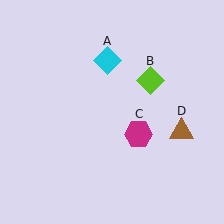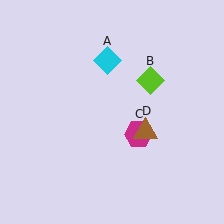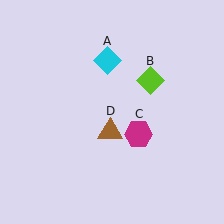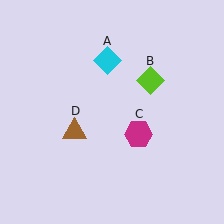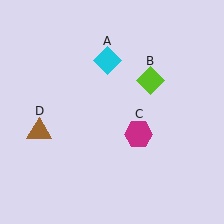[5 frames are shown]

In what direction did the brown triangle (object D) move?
The brown triangle (object D) moved left.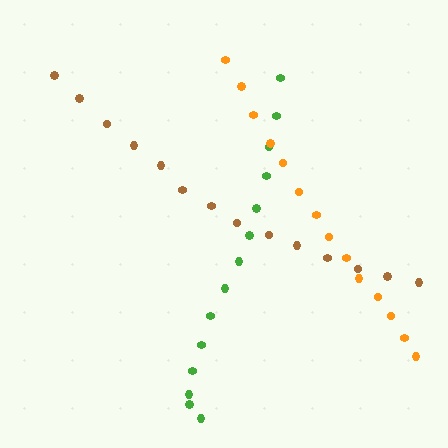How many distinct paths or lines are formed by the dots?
There are 3 distinct paths.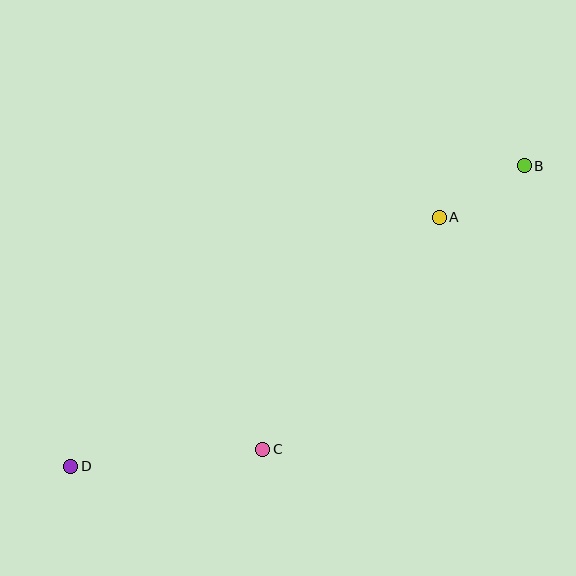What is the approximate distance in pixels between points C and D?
The distance between C and D is approximately 193 pixels.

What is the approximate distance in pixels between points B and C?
The distance between B and C is approximately 386 pixels.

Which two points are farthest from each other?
Points B and D are farthest from each other.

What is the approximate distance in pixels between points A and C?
The distance between A and C is approximately 292 pixels.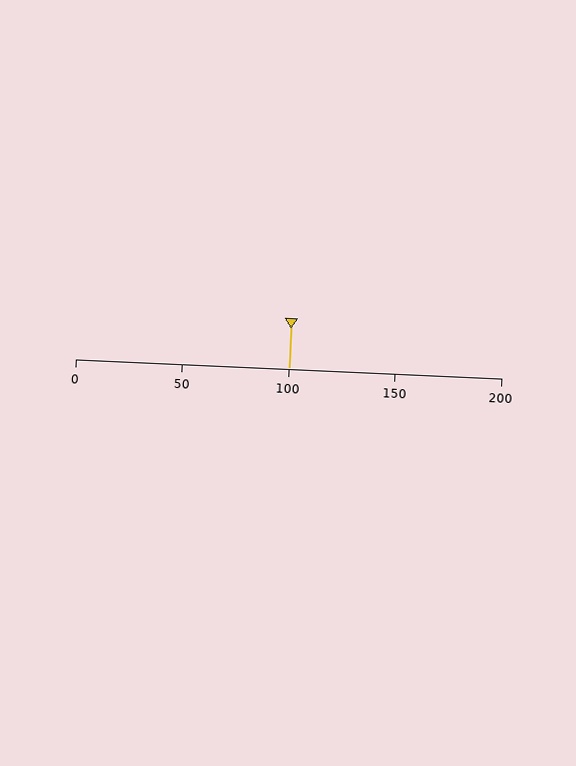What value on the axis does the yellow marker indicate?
The marker indicates approximately 100.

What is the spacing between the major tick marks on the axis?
The major ticks are spaced 50 apart.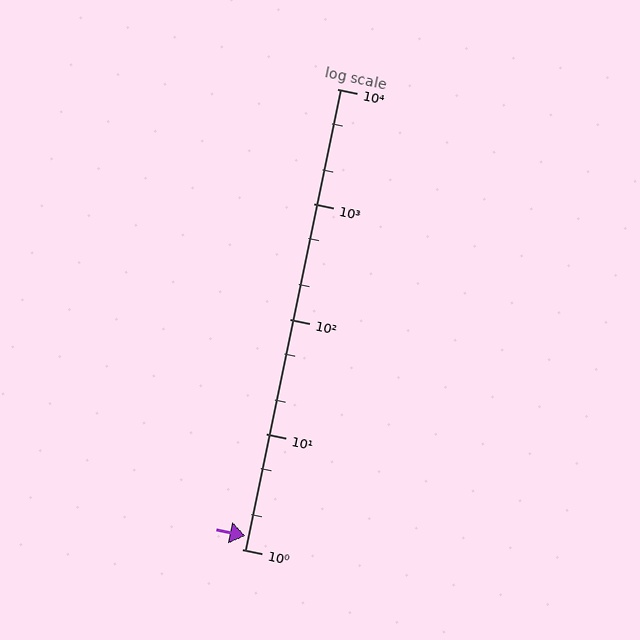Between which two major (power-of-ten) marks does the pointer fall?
The pointer is between 1 and 10.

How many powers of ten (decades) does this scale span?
The scale spans 4 decades, from 1 to 10000.